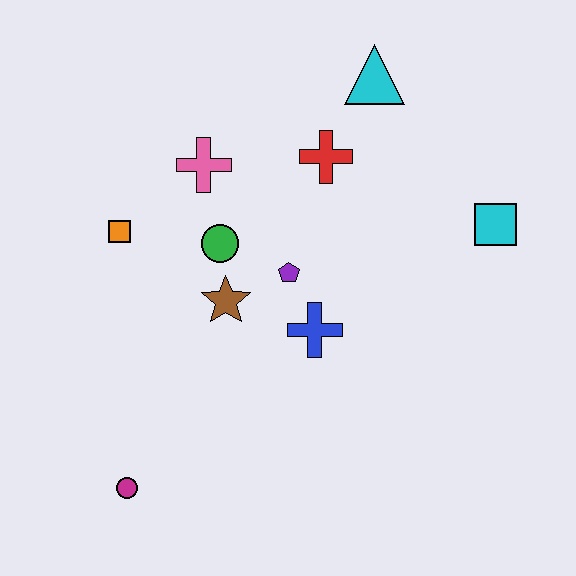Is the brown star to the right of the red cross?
No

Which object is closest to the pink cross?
The green circle is closest to the pink cross.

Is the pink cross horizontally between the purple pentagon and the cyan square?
No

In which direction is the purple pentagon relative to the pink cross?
The purple pentagon is below the pink cross.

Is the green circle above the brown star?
Yes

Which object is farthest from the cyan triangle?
The magenta circle is farthest from the cyan triangle.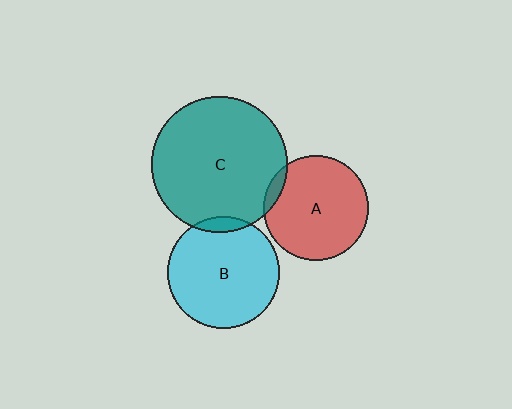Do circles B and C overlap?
Yes.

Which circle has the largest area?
Circle C (teal).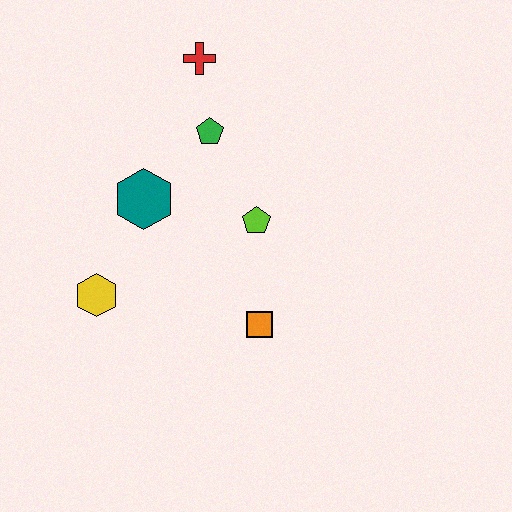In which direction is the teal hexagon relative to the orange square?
The teal hexagon is above the orange square.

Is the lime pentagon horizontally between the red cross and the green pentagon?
No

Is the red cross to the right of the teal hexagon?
Yes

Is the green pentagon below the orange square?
No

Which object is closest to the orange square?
The lime pentagon is closest to the orange square.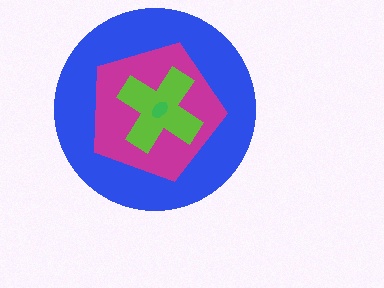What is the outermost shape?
The blue circle.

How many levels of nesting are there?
4.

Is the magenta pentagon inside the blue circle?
Yes.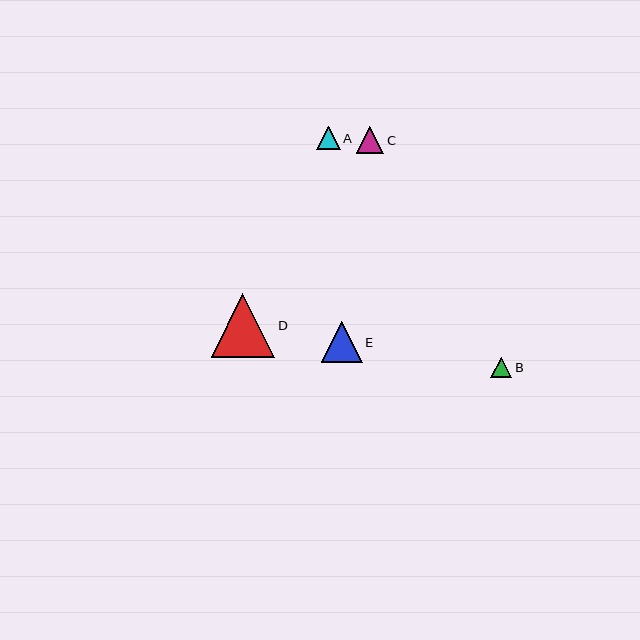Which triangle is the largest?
Triangle D is the largest with a size of approximately 64 pixels.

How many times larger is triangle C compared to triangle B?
Triangle C is approximately 1.3 times the size of triangle B.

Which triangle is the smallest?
Triangle B is the smallest with a size of approximately 21 pixels.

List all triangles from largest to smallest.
From largest to smallest: D, E, C, A, B.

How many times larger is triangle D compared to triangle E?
Triangle D is approximately 1.5 times the size of triangle E.